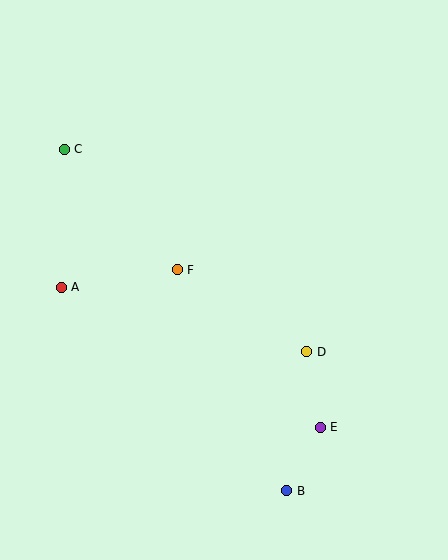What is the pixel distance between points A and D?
The distance between A and D is 254 pixels.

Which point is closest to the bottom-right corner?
Point B is closest to the bottom-right corner.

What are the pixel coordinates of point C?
Point C is at (64, 149).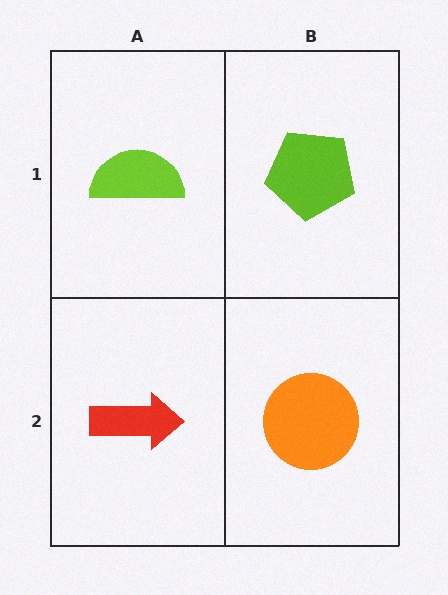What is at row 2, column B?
An orange circle.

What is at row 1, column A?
A lime semicircle.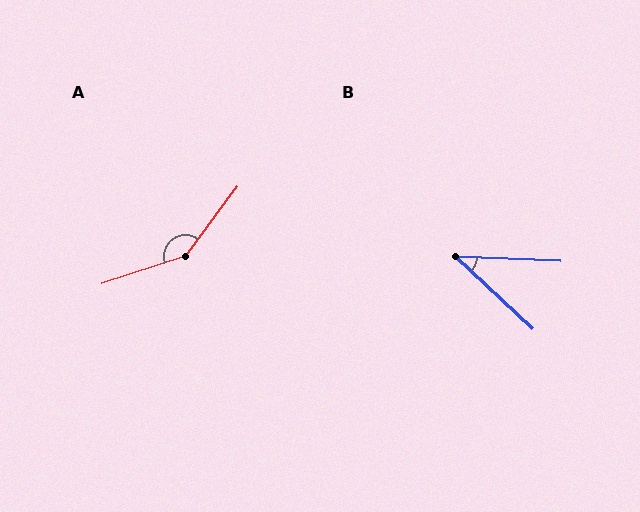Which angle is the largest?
A, at approximately 145 degrees.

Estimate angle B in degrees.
Approximately 40 degrees.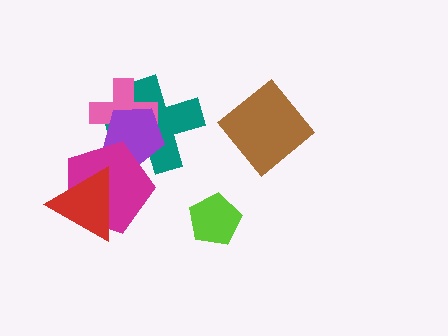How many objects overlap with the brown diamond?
0 objects overlap with the brown diamond.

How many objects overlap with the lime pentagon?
0 objects overlap with the lime pentagon.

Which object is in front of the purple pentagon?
The magenta pentagon is in front of the purple pentagon.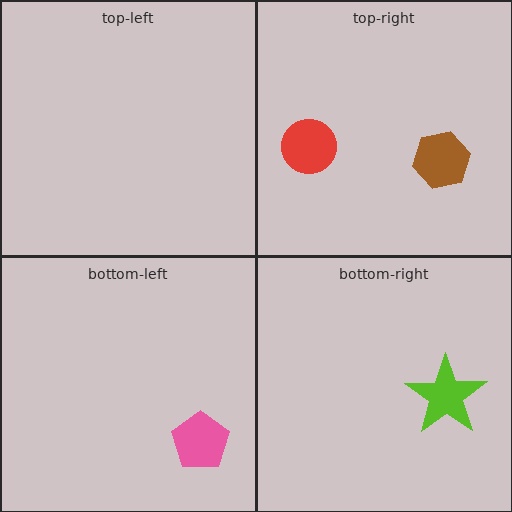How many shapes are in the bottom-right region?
1.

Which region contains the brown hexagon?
The top-right region.